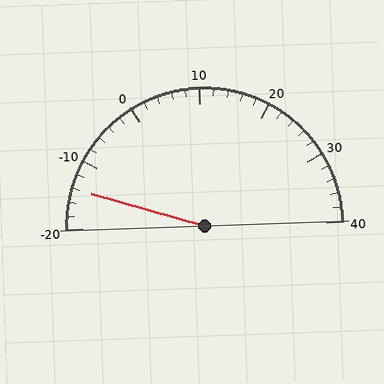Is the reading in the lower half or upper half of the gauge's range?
The reading is in the lower half of the range (-20 to 40).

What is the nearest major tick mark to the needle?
The nearest major tick mark is -10.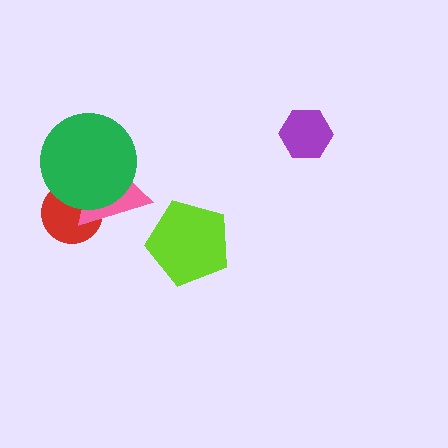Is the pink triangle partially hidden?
Yes, it is partially covered by another shape.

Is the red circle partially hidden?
Yes, it is partially covered by another shape.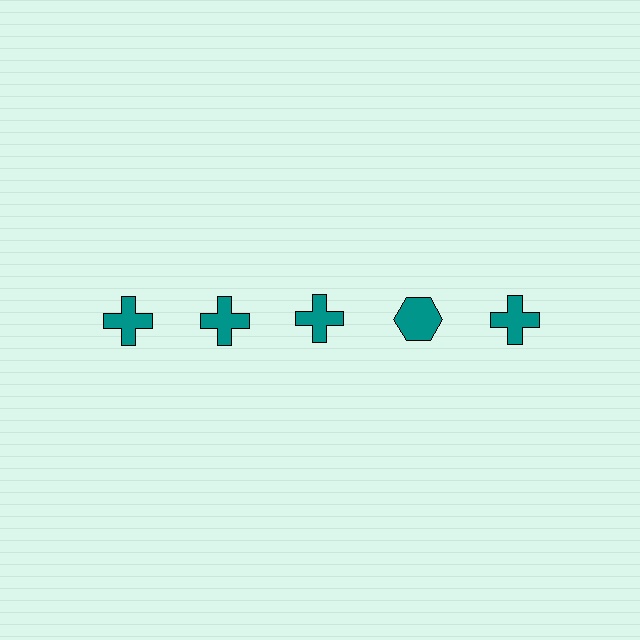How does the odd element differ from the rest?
It has a different shape: hexagon instead of cross.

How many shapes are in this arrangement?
There are 5 shapes arranged in a grid pattern.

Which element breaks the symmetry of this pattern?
The teal hexagon in the top row, second from right column breaks the symmetry. All other shapes are teal crosses.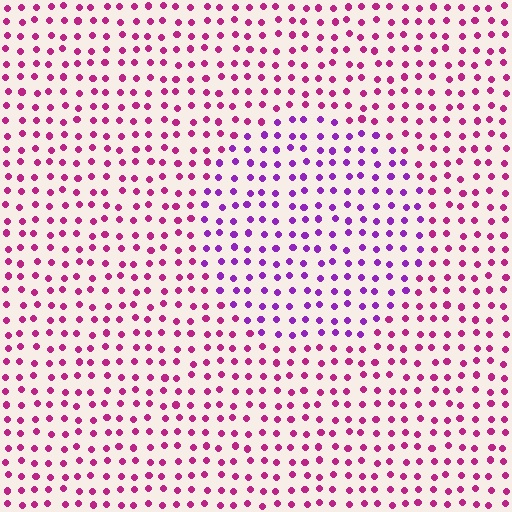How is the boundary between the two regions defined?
The boundary is defined purely by a slight shift in hue (about 37 degrees). Spacing, size, and orientation are identical on both sides.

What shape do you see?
I see a circle.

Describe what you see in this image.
The image is filled with small magenta elements in a uniform arrangement. A circle-shaped region is visible where the elements are tinted to a slightly different hue, forming a subtle color boundary.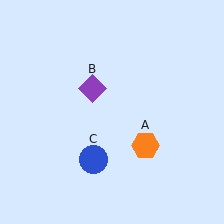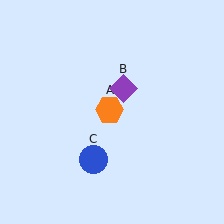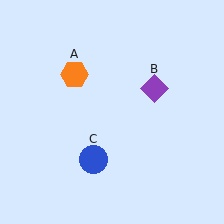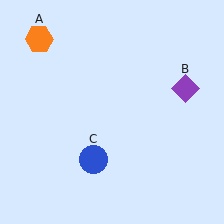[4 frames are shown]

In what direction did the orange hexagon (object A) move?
The orange hexagon (object A) moved up and to the left.